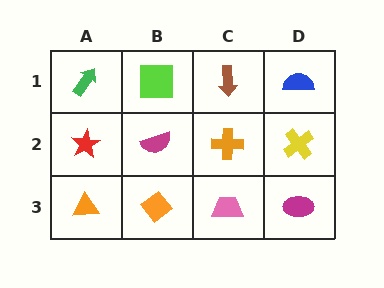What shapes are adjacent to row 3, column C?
An orange cross (row 2, column C), an orange diamond (row 3, column B), a magenta ellipse (row 3, column D).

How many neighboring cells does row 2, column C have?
4.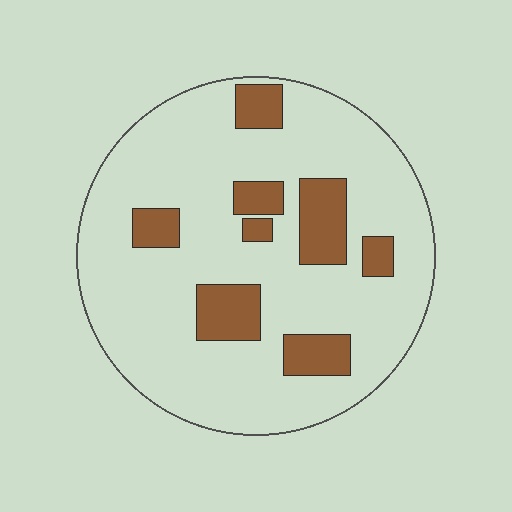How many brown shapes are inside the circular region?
8.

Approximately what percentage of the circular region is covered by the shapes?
Approximately 20%.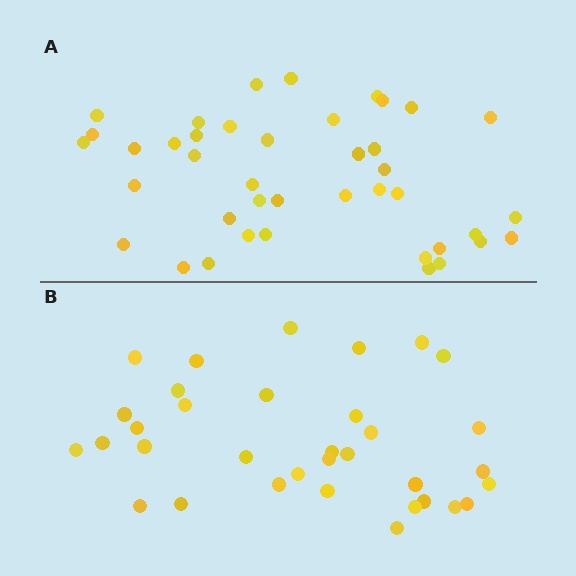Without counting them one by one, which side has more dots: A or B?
Region A (the top region) has more dots.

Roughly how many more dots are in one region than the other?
Region A has roughly 8 or so more dots than region B.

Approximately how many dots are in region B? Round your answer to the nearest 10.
About 30 dots. (The exact count is 34, which rounds to 30.)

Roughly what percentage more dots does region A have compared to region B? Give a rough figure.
About 20% more.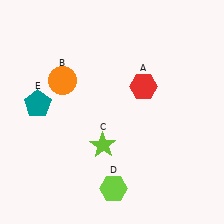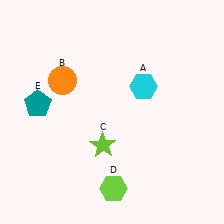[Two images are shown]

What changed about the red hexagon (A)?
In Image 1, A is red. In Image 2, it changed to cyan.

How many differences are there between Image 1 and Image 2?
There is 1 difference between the two images.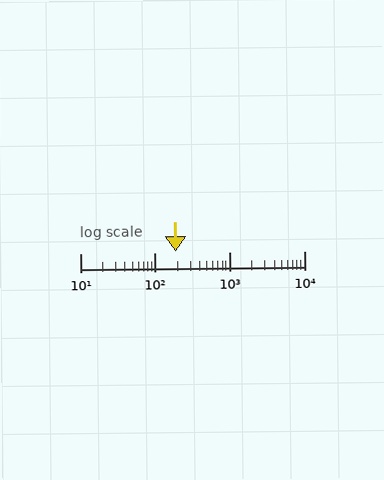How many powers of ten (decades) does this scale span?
The scale spans 3 decades, from 10 to 10000.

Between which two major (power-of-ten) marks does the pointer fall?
The pointer is between 100 and 1000.